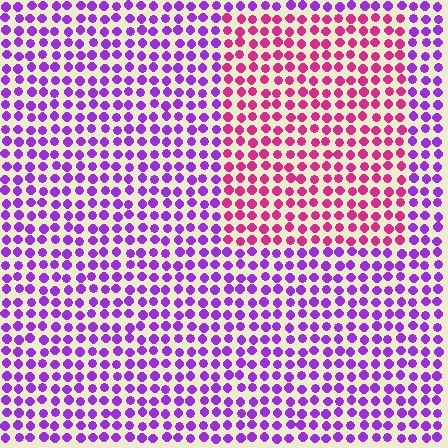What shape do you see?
I see a rectangle.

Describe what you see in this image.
The image is filled with small purple elements in a uniform arrangement. A rectangle-shaped region is visible where the elements are tinted to a slightly different hue, forming a subtle color boundary.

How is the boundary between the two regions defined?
The boundary is defined purely by a slight shift in hue (about 48 degrees). Spacing, size, and orientation are identical on both sides.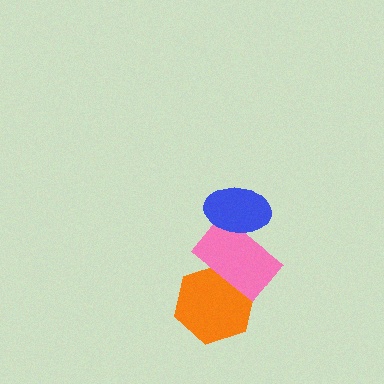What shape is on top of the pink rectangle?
The blue ellipse is on top of the pink rectangle.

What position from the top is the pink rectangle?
The pink rectangle is 2nd from the top.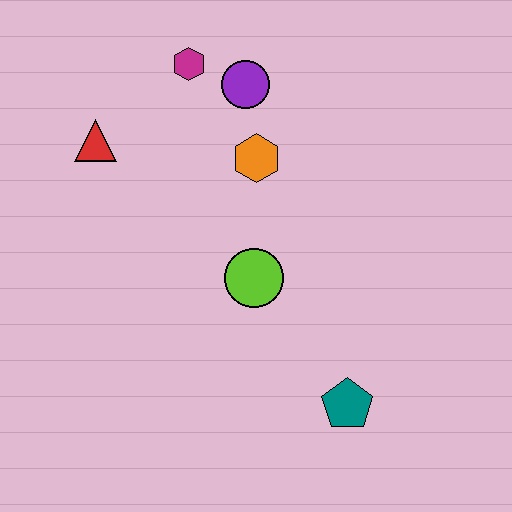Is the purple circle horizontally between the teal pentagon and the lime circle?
No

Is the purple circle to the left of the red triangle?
No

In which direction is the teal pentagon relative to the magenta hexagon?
The teal pentagon is below the magenta hexagon.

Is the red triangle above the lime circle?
Yes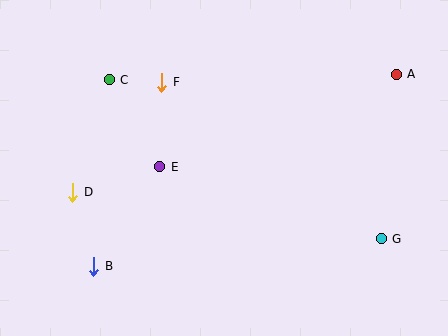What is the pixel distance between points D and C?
The distance between D and C is 118 pixels.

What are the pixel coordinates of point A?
Point A is at (396, 74).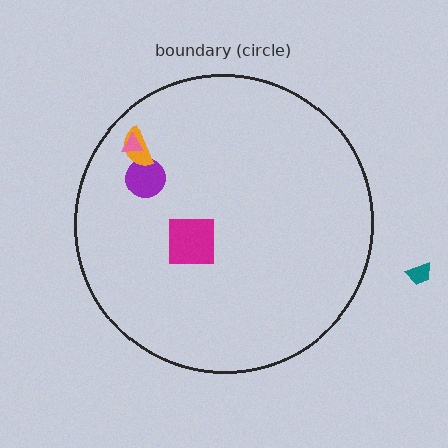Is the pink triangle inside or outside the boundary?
Inside.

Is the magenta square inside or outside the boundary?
Inside.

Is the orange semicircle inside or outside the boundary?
Inside.